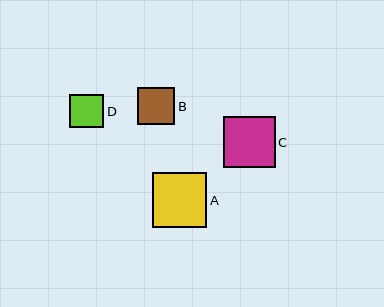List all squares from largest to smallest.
From largest to smallest: A, C, B, D.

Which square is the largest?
Square A is the largest with a size of approximately 55 pixels.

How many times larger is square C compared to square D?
Square C is approximately 1.5 times the size of square D.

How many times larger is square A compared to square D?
Square A is approximately 1.6 times the size of square D.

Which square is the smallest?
Square D is the smallest with a size of approximately 34 pixels.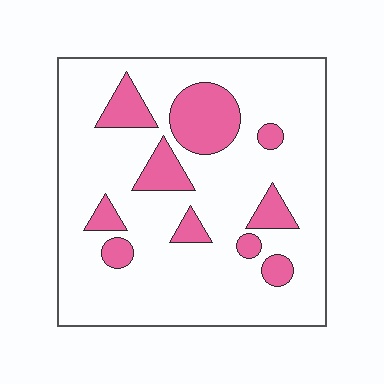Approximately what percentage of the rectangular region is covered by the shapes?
Approximately 20%.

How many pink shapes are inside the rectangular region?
10.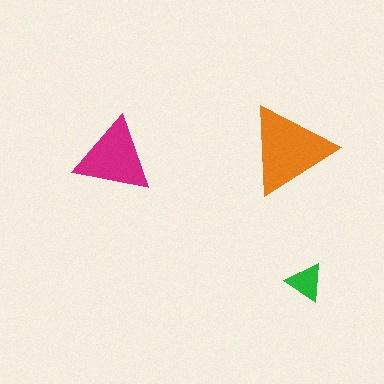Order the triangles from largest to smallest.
the orange one, the magenta one, the green one.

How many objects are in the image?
There are 3 objects in the image.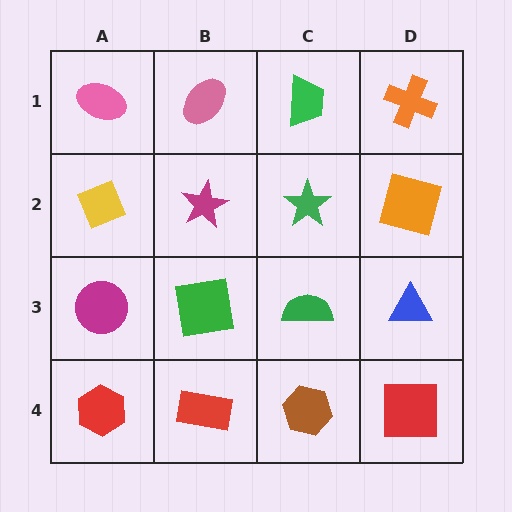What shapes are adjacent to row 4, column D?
A blue triangle (row 3, column D), a brown hexagon (row 4, column C).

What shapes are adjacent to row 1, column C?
A green star (row 2, column C), a pink ellipse (row 1, column B), an orange cross (row 1, column D).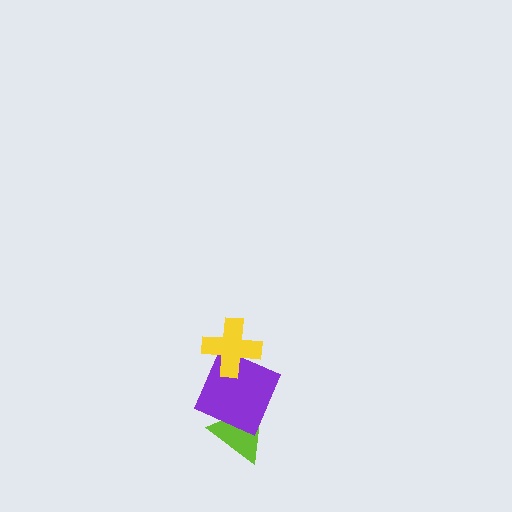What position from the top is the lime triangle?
The lime triangle is 3rd from the top.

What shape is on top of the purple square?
The yellow cross is on top of the purple square.